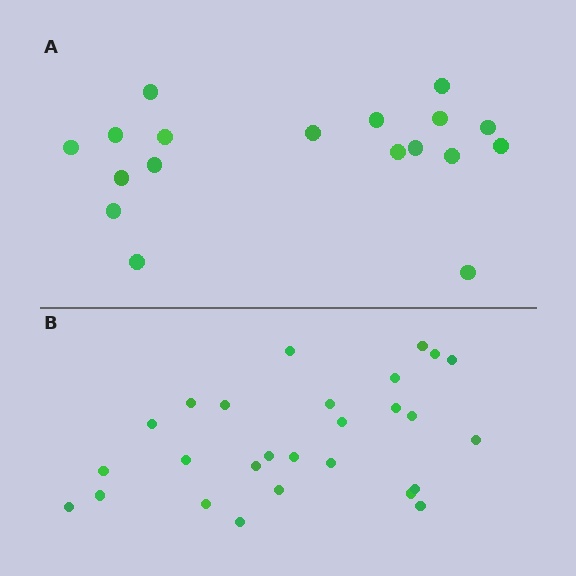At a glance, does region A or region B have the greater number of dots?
Region B (the bottom region) has more dots.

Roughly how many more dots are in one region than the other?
Region B has roughly 8 or so more dots than region A.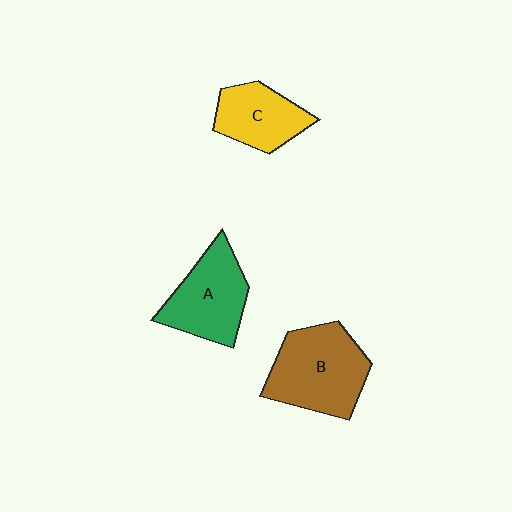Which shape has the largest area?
Shape B (brown).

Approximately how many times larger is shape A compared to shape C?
Approximately 1.3 times.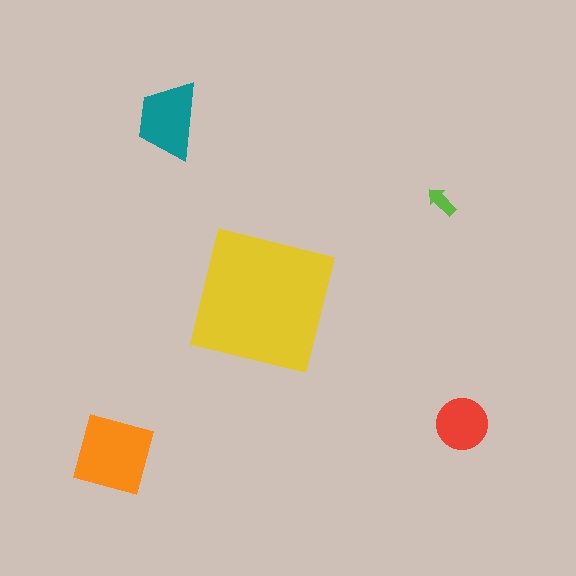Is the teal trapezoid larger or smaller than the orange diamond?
Smaller.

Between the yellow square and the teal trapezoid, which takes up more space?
The yellow square.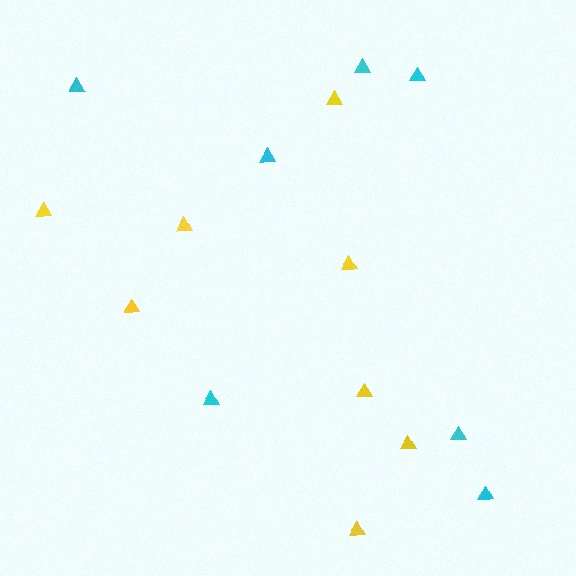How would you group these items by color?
There are 2 groups: one group of yellow triangles (8) and one group of cyan triangles (7).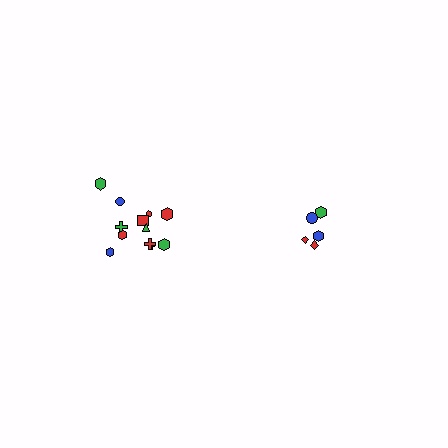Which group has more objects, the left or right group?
The left group.